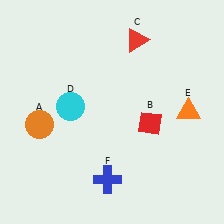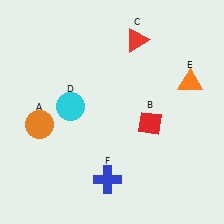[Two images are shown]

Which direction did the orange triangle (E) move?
The orange triangle (E) moved up.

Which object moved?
The orange triangle (E) moved up.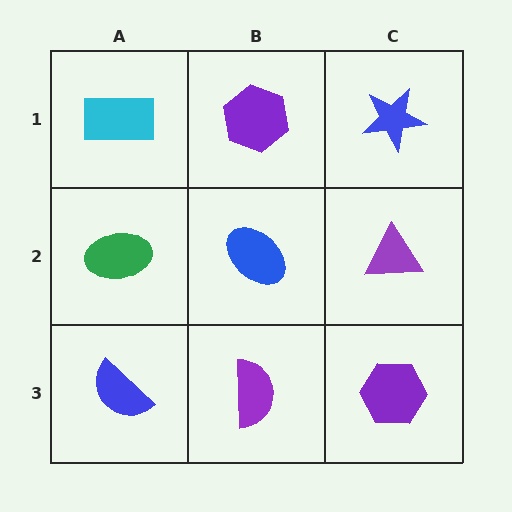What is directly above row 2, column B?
A purple hexagon.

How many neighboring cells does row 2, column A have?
3.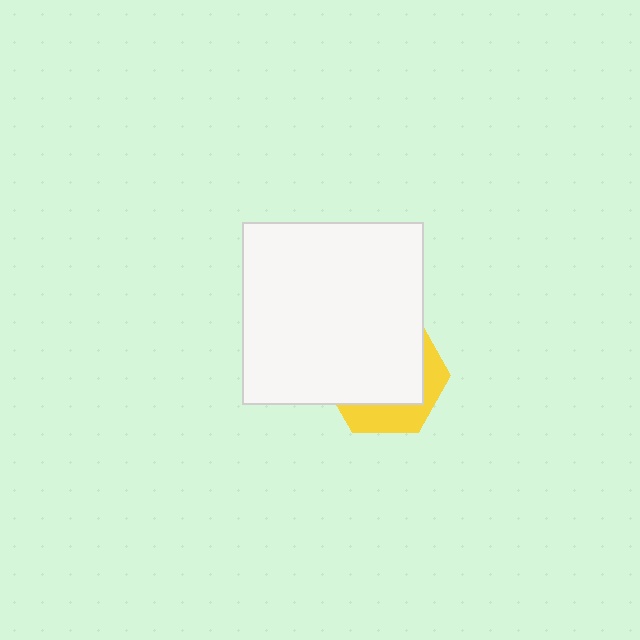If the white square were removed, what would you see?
You would see the complete yellow hexagon.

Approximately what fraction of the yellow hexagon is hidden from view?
Roughly 69% of the yellow hexagon is hidden behind the white square.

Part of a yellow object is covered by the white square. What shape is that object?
It is a hexagon.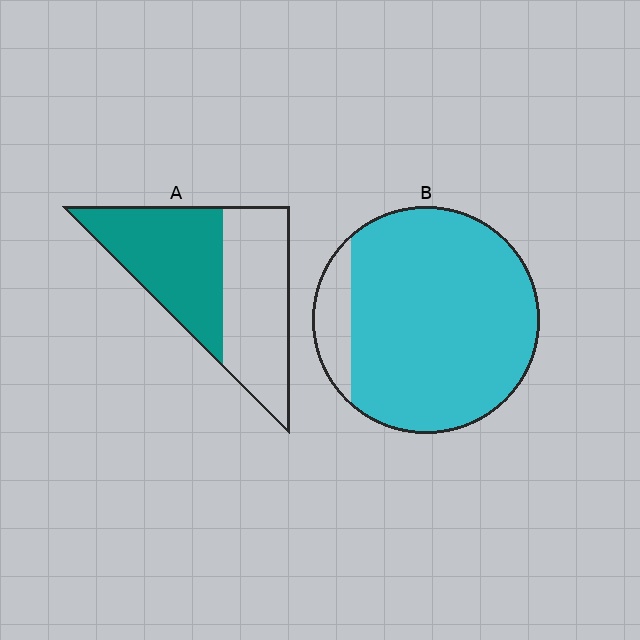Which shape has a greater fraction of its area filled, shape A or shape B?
Shape B.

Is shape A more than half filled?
Roughly half.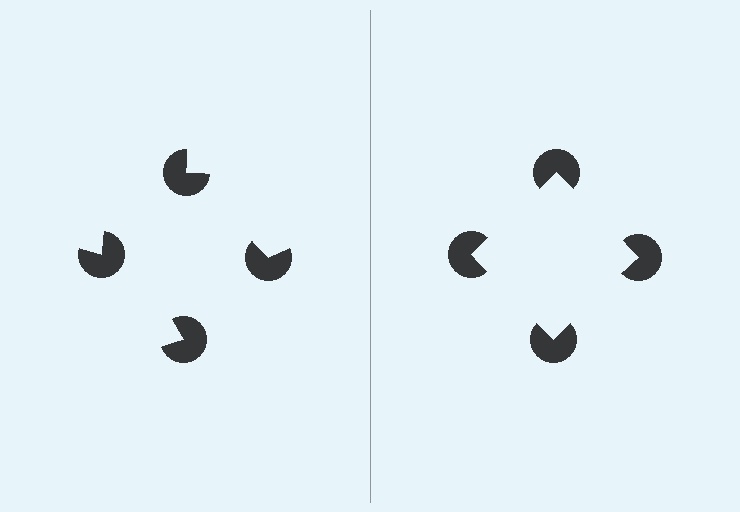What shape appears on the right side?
An illusory square.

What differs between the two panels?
The pac-man discs are positioned identically on both sides; only the wedge orientations differ. On the right they align to a square; on the left they are misaligned.